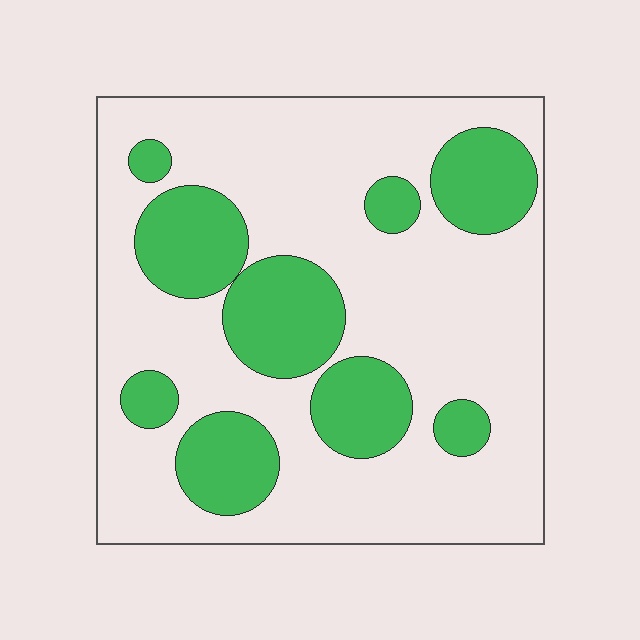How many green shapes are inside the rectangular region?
9.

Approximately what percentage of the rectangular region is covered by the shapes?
Approximately 30%.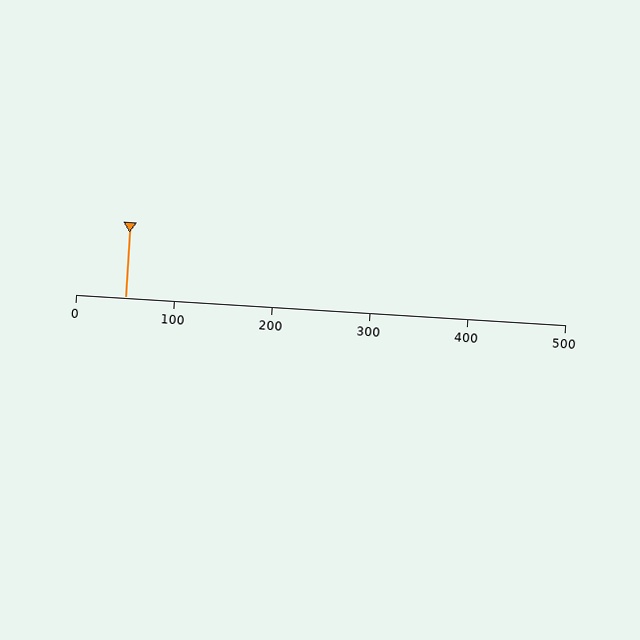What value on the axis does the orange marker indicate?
The marker indicates approximately 50.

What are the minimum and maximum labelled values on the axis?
The axis runs from 0 to 500.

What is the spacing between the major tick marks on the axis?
The major ticks are spaced 100 apart.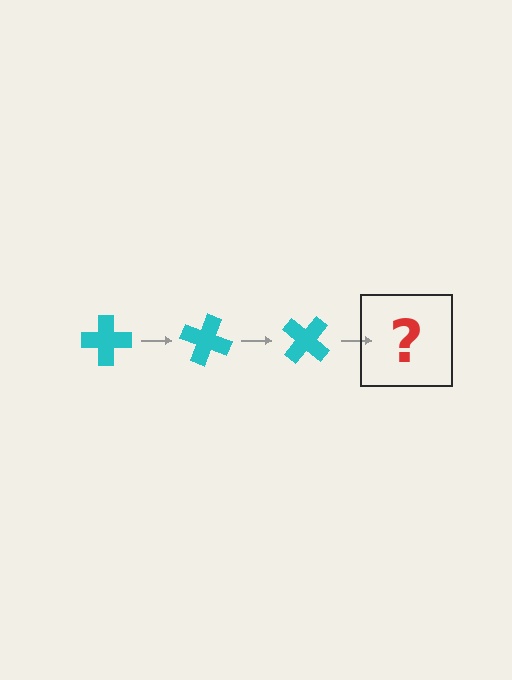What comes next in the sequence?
The next element should be a cyan cross rotated 60 degrees.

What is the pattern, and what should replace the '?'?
The pattern is that the cross rotates 20 degrees each step. The '?' should be a cyan cross rotated 60 degrees.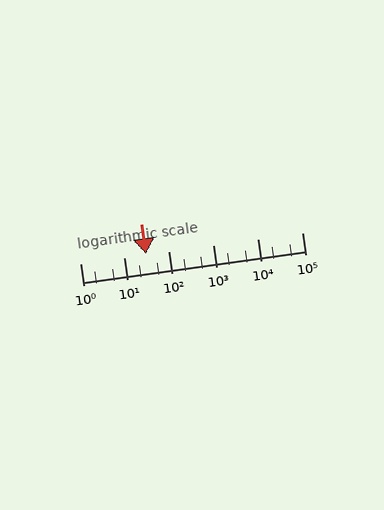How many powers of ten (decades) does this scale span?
The scale spans 5 decades, from 1 to 100000.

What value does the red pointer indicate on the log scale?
The pointer indicates approximately 31.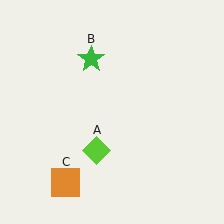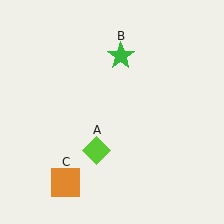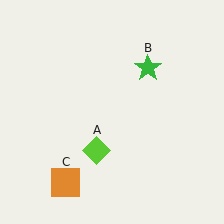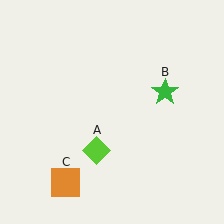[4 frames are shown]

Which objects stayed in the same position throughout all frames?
Lime diamond (object A) and orange square (object C) remained stationary.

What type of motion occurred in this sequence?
The green star (object B) rotated clockwise around the center of the scene.